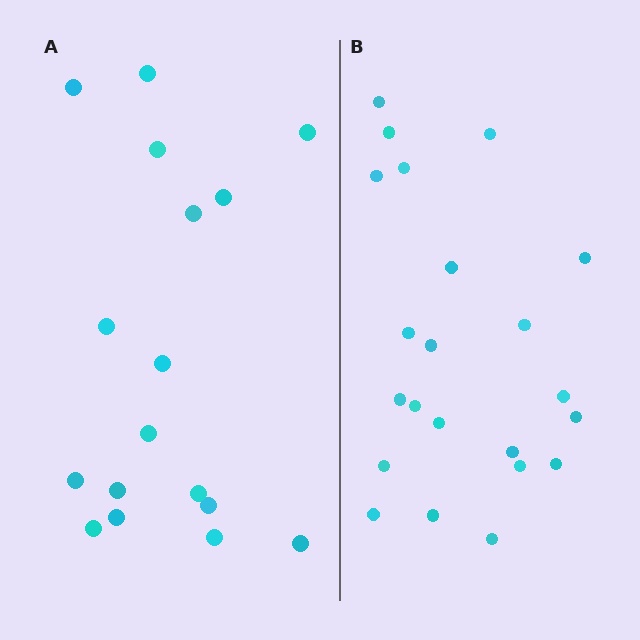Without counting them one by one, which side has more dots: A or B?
Region B (the right region) has more dots.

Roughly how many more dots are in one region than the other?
Region B has about 5 more dots than region A.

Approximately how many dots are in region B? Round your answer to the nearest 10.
About 20 dots. (The exact count is 22, which rounds to 20.)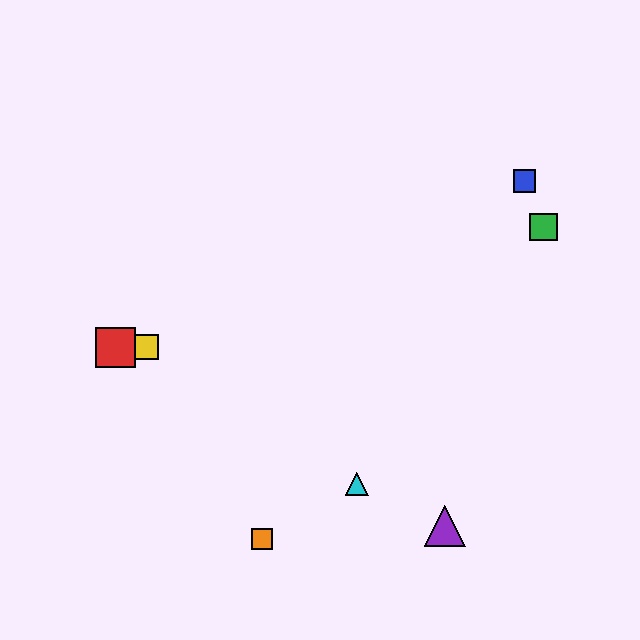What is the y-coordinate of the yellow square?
The yellow square is at y≈347.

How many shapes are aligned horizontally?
2 shapes (the red square, the yellow square) are aligned horizontally.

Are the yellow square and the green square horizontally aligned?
No, the yellow square is at y≈347 and the green square is at y≈227.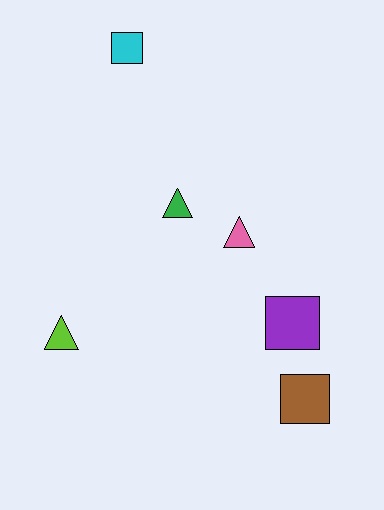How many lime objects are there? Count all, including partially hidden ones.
There is 1 lime object.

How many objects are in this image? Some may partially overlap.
There are 6 objects.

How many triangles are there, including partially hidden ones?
There are 3 triangles.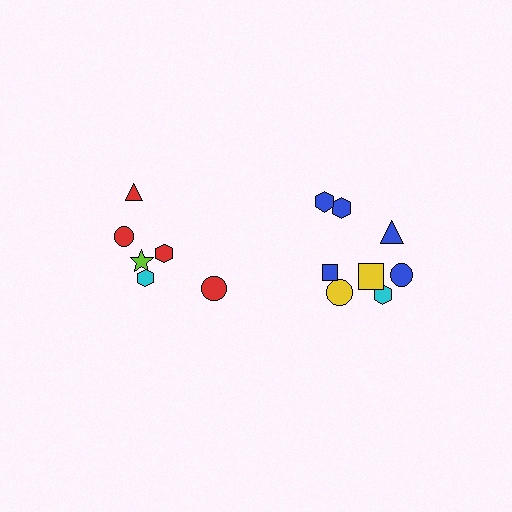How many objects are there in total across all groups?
There are 14 objects.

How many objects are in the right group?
There are 8 objects.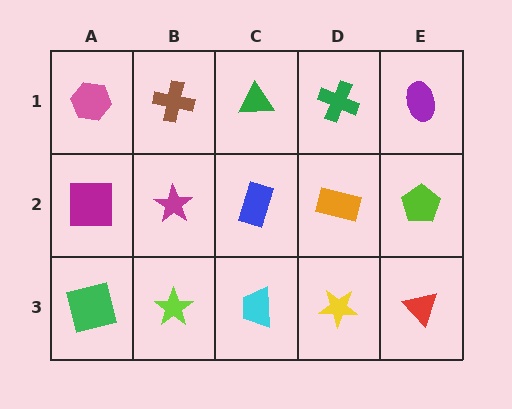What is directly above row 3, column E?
A lime pentagon.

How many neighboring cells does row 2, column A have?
3.